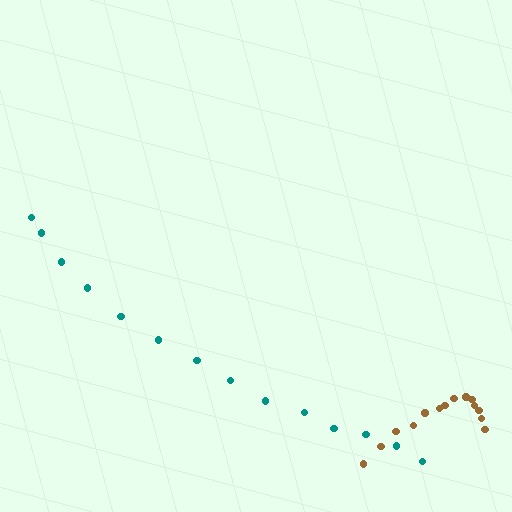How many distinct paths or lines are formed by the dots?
There are 2 distinct paths.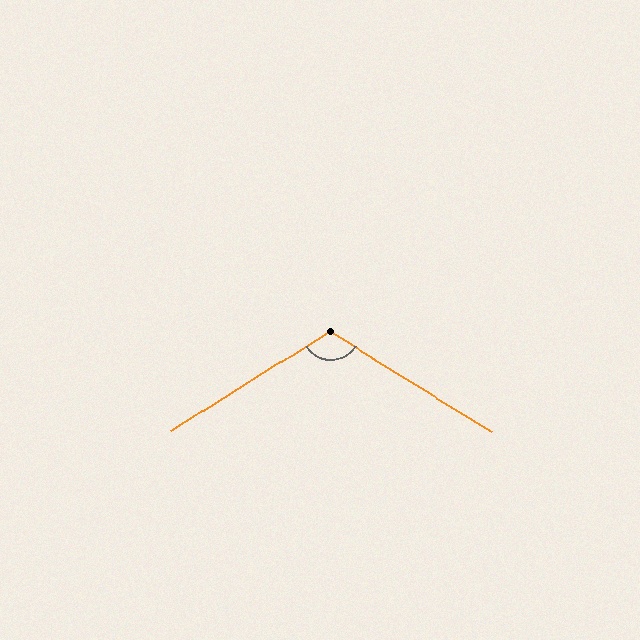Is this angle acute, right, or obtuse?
It is obtuse.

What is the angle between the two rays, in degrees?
Approximately 116 degrees.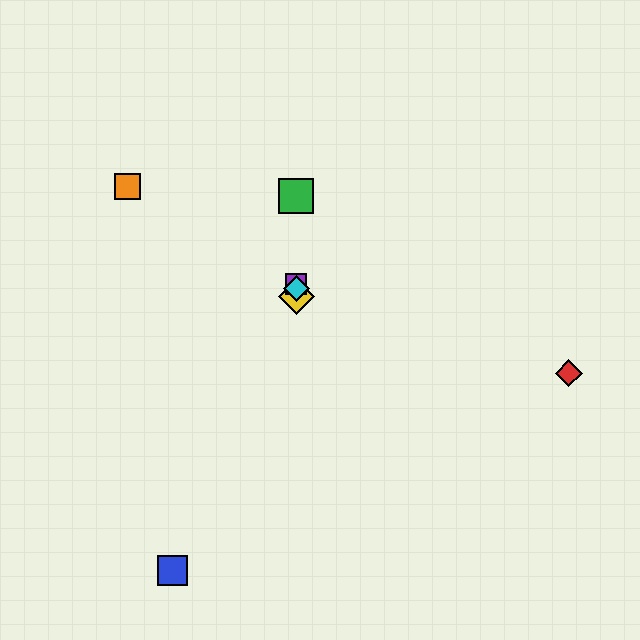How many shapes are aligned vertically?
4 shapes (the green square, the yellow diamond, the purple square, the cyan diamond) are aligned vertically.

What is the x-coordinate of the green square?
The green square is at x≈296.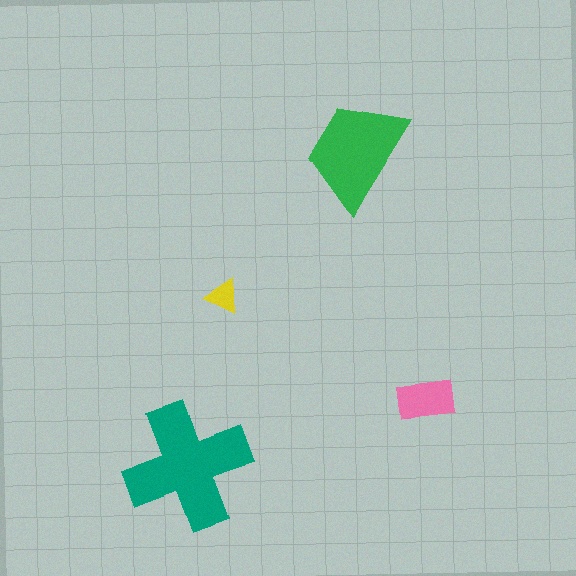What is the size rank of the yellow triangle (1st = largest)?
4th.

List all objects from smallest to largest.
The yellow triangle, the pink rectangle, the green trapezoid, the teal cross.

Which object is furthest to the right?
The pink rectangle is rightmost.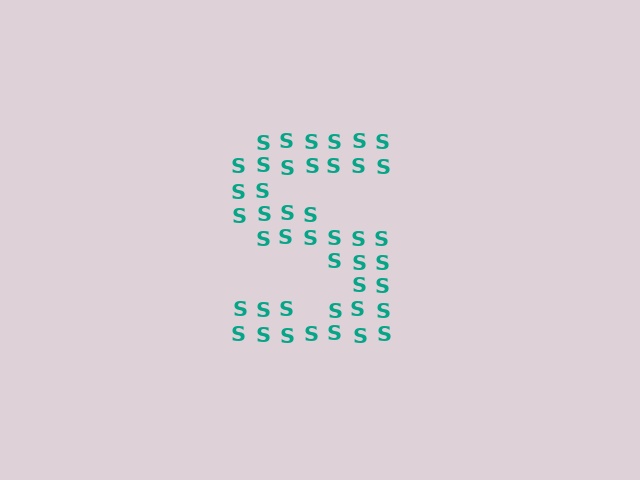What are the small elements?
The small elements are letter S's.